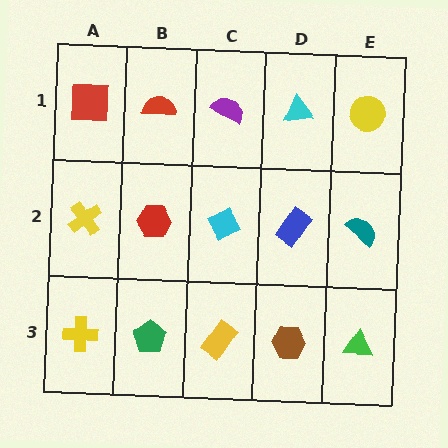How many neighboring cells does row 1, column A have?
2.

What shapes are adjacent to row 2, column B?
A red semicircle (row 1, column B), a green pentagon (row 3, column B), a yellow cross (row 2, column A), a cyan diamond (row 2, column C).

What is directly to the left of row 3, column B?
A yellow cross.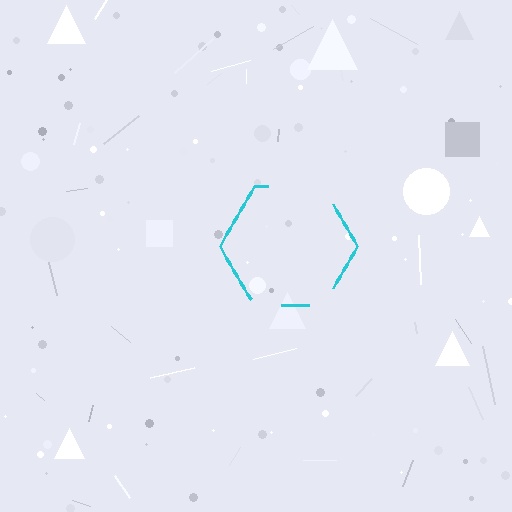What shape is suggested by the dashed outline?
The dashed outline suggests a hexagon.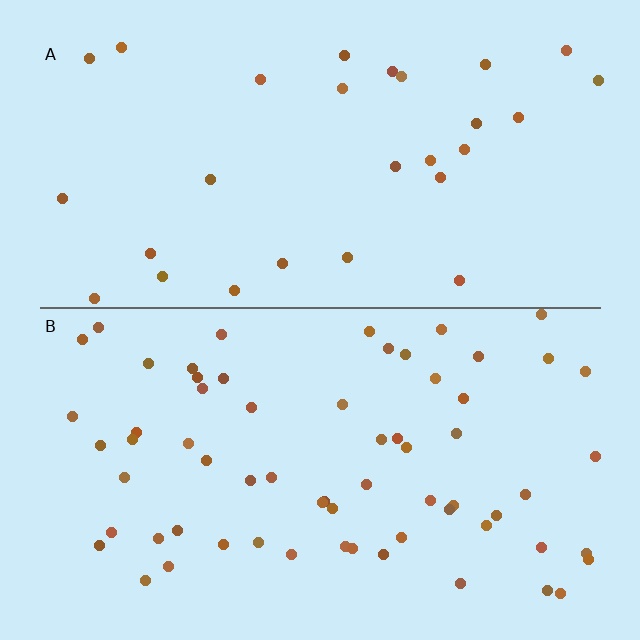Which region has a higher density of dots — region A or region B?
B (the bottom).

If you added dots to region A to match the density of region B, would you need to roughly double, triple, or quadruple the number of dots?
Approximately double.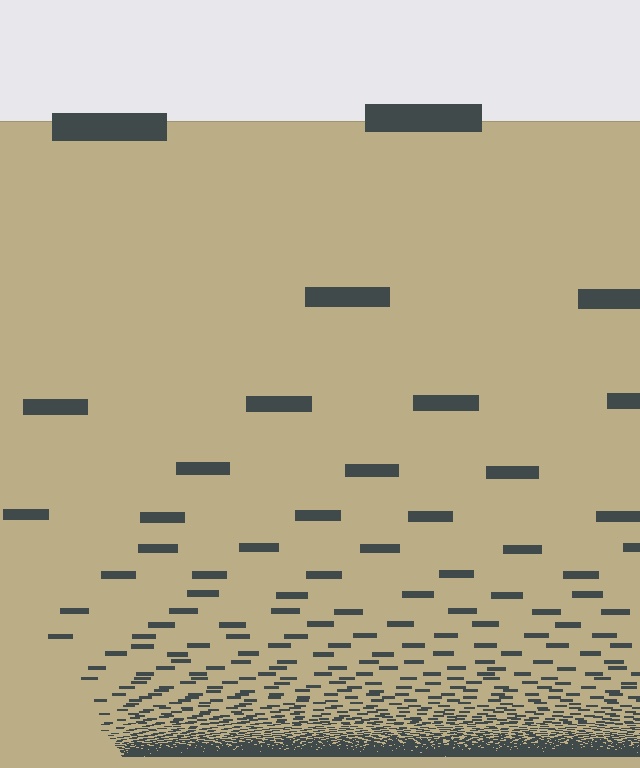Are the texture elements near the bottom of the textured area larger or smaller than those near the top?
Smaller. The gradient is inverted — elements near the bottom are smaller and denser.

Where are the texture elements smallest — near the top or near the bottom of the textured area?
Near the bottom.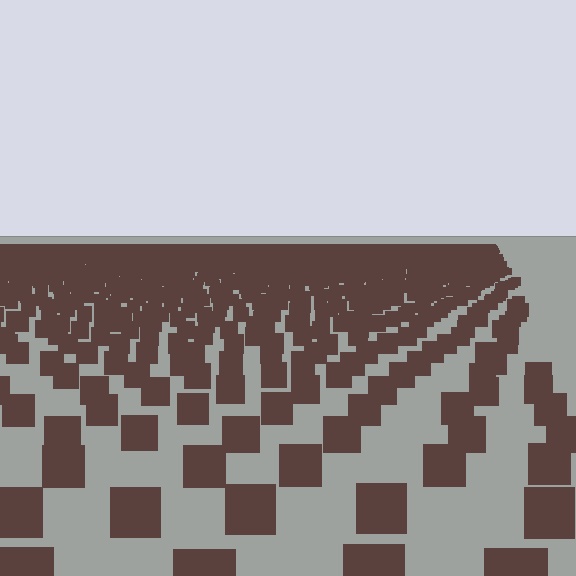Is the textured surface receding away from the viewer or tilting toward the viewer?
The surface is receding away from the viewer. Texture elements get smaller and denser toward the top.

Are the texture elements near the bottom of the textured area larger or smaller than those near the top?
Larger. Near the bottom, elements are closer to the viewer and appear at a bigger on-screen size.